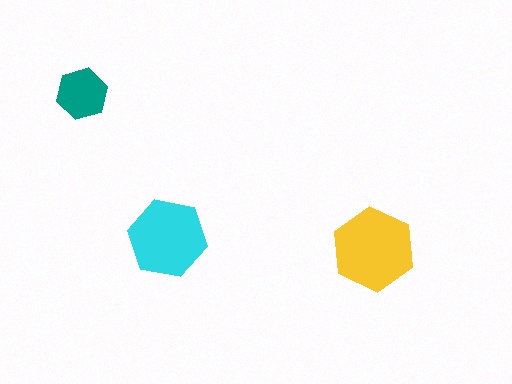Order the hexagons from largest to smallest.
the yellow one, the cyan one, the teal one.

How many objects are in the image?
There are 3 objects in the image.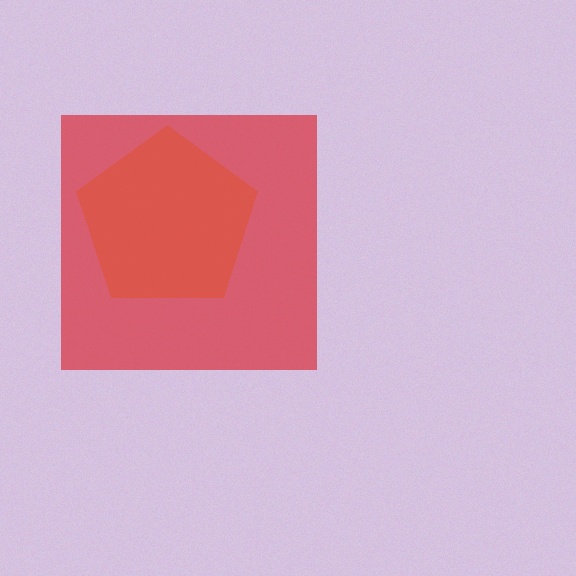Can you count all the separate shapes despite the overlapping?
Yes, there are 2 separate shapes.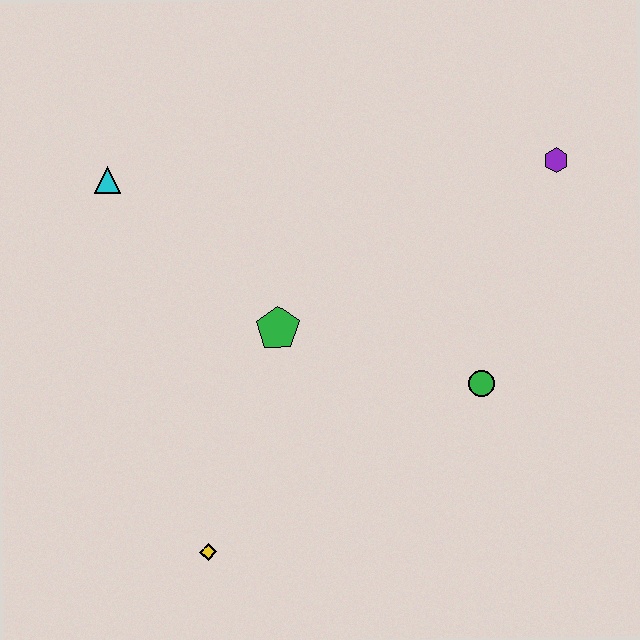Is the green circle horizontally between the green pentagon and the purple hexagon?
Yes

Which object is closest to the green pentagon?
The green circle is closest to the green pentagon.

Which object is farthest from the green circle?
The cyan triangle is farthest from the green circle.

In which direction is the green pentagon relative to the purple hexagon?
The green pentagon is to the left of the purple hexagon.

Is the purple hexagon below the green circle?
No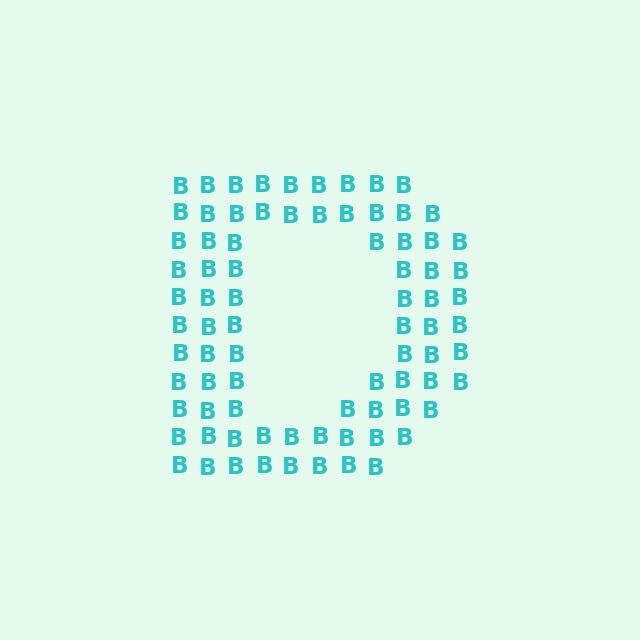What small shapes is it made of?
It is made of small letter B's.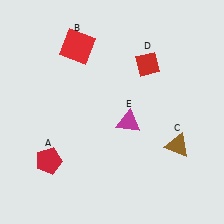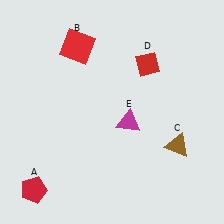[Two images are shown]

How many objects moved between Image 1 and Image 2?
1 object moved between the two images.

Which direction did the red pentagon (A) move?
The red pentagon (A) moved down.